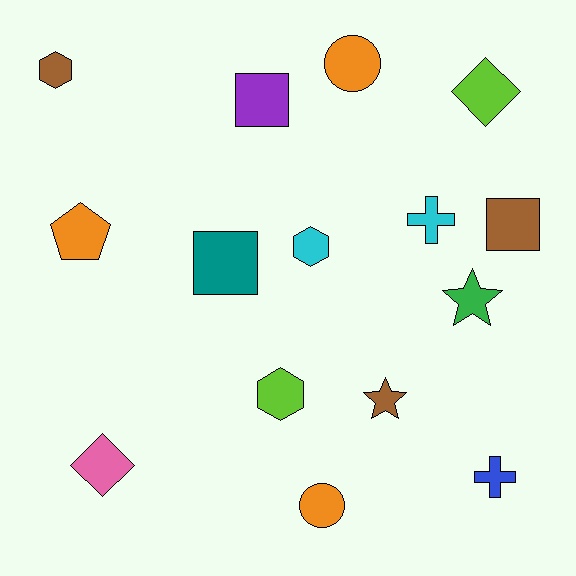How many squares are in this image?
There are 3 squares.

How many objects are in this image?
There are 15 objects.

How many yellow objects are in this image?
There are no yellow objects.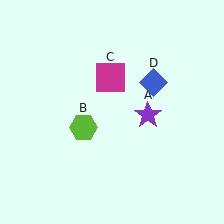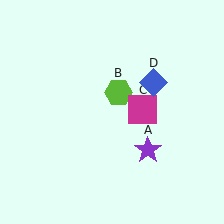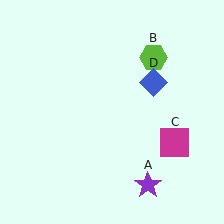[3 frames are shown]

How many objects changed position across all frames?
3 objects changed position: purple star (object A), lime hexagon (object B), magenta square (object C).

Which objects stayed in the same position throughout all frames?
Blue diamond (object D) remained stationary.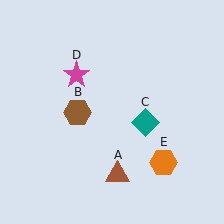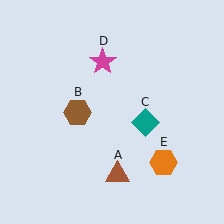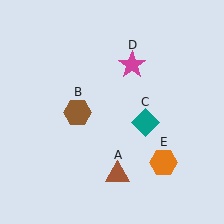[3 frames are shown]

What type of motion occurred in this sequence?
The magenta star (object D) rotated clockwise around the center of the scene.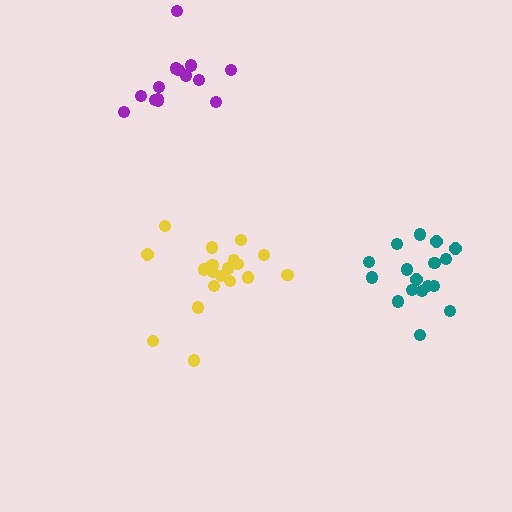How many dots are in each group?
Group 1: 20 dots, Group 2: 14 dots, Group 3: 17 dots (51 total).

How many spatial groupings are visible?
There are 3 spatial groupings.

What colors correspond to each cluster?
The clusters are colored: yellow, purple, teal.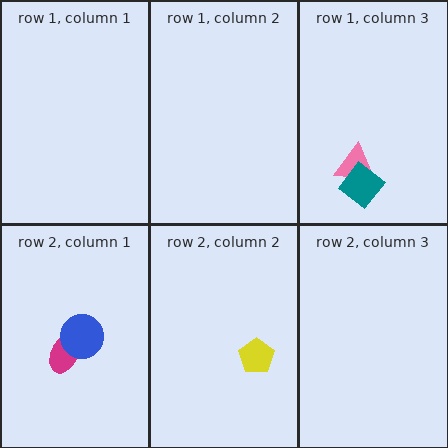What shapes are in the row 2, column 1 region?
The magenta ellipse, the blue circle.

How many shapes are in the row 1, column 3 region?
2.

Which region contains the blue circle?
The row 2, column 1 region.